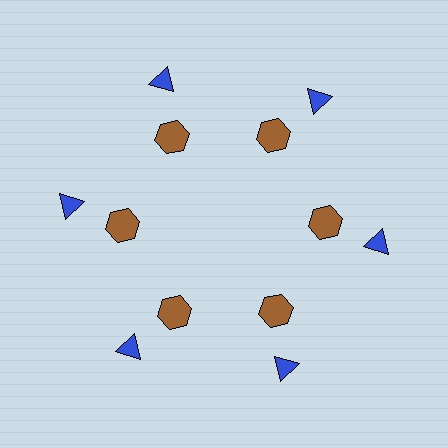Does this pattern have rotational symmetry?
Yes, this pattern has 6-fold rotational symmetry. It looks the same after rotating 60 degrees around the center.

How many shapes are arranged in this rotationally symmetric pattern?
There are 12 shapes, arranged in 6 groups of 2.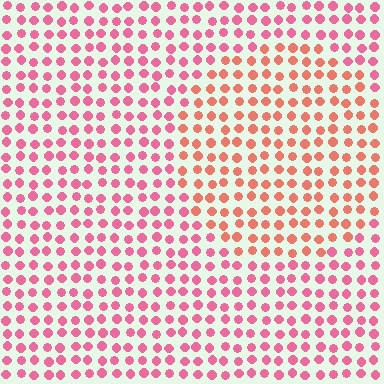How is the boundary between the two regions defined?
The boundary is defined purely by a slight shift in hue (about 30 degrees). Spacing, size, and orientation are identical on both sides.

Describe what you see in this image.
The image is filled with small pink elements in a uniform arrangement. A circle-shaped region is visible where the elements are tinted to a slightly different hue, forming a subtle color boundary.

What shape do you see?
I see a circle.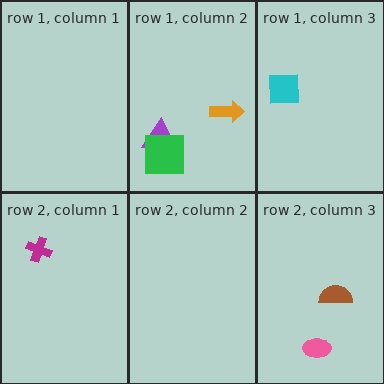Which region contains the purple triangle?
The row 1, column 2 region.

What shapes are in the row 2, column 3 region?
The pink ellipse, the brown semicircle.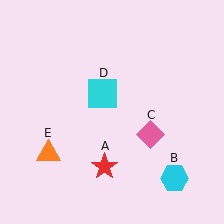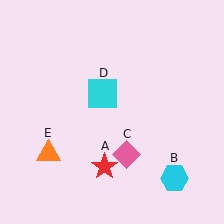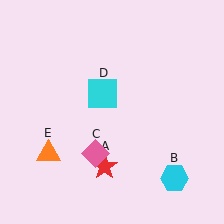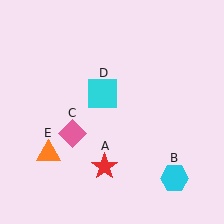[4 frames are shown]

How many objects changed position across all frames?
1 object changed position: pink diamond (object C).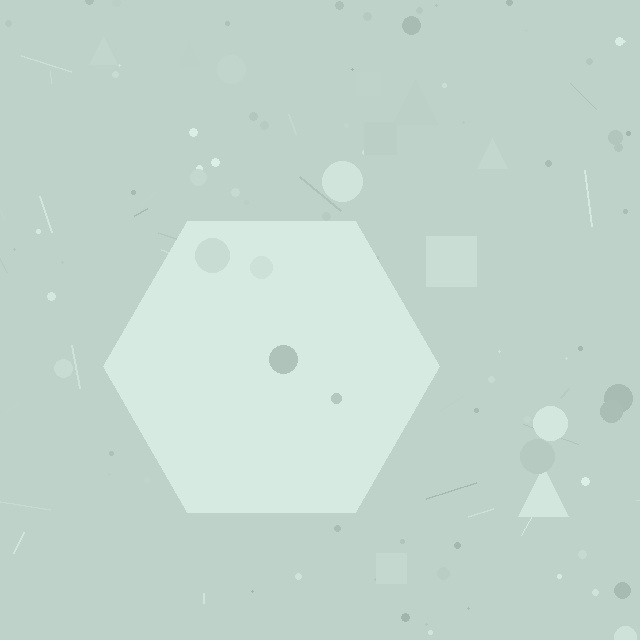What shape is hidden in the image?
A hexagon is hidden in the image.